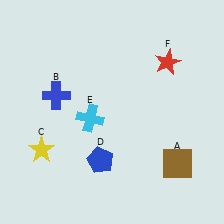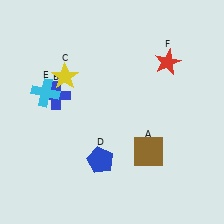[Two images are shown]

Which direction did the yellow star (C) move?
The yellow star (C) moved up.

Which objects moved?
The objects that moved are: the brown square (A), the yellow star (C), the cyan cross (E).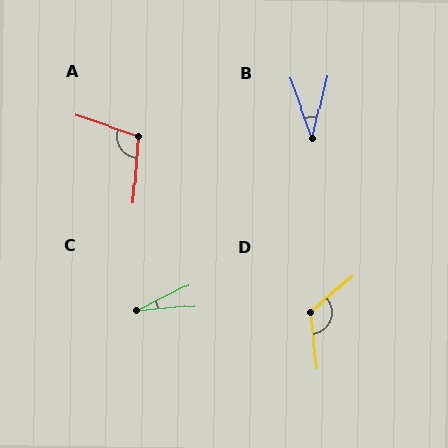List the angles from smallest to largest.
C (21°), B (33°), A (104°), D (124°).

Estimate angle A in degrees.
Approximately 104 degrees.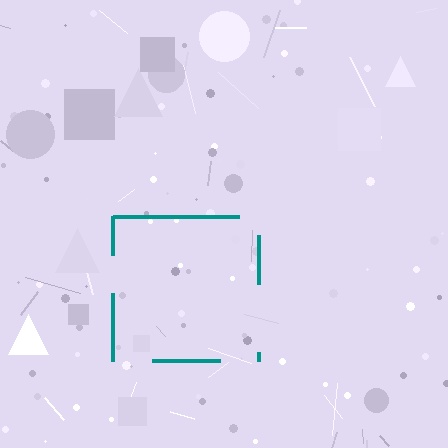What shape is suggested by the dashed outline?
The dashed outline suggests a square.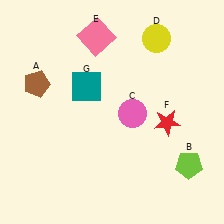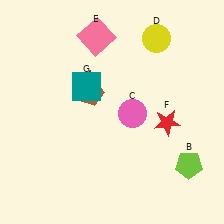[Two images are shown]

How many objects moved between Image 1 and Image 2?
1 object moved between the two images.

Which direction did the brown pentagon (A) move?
The brown pentagon (A) moved right.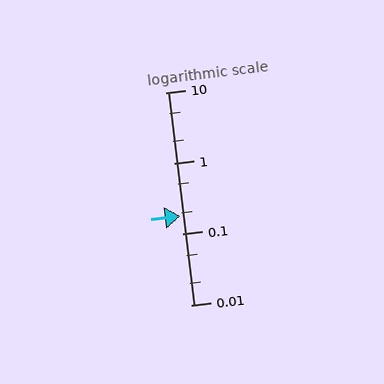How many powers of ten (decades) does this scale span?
The scale spans 3 decades, from 0.01 to 10.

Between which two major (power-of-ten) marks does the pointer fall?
The pointer is between 0.1 and 1.